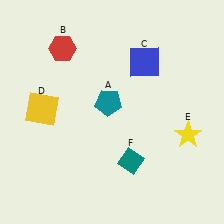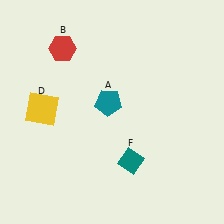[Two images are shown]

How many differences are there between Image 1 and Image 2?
There are 2 differences between the two images.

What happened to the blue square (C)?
The blue square (C) was removed in Image 2. It was in the top-right area of Image 1.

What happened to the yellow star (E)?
The yellow star (E) was removed in Image 2. It was in the bottom-right area of Image 1.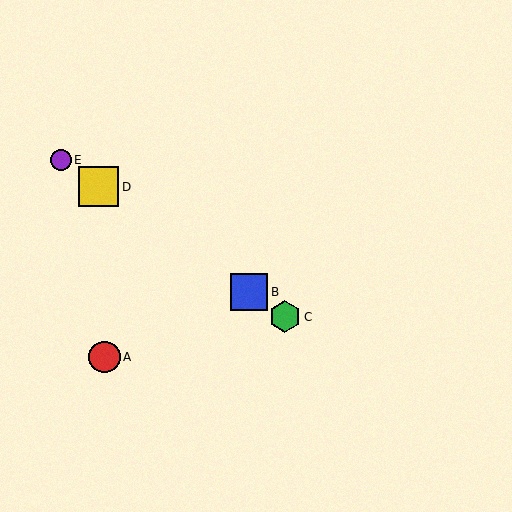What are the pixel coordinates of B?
Object B is at (249, 292).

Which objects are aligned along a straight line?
Objects B, C, D, E are aligned along a straight line.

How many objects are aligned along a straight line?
4 objects (B, C, D, E) are aligned along a straight line.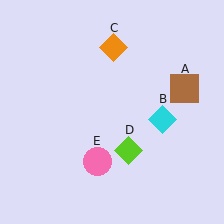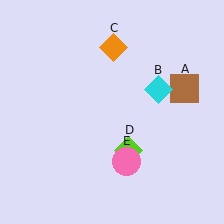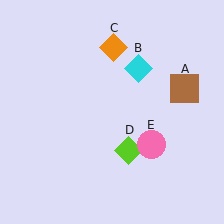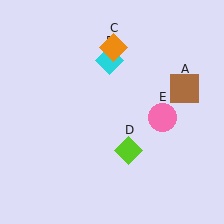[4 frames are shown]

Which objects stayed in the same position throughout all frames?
Brown square (object A) and orange diamond (object C) and lime diamond (object D) remained stationary.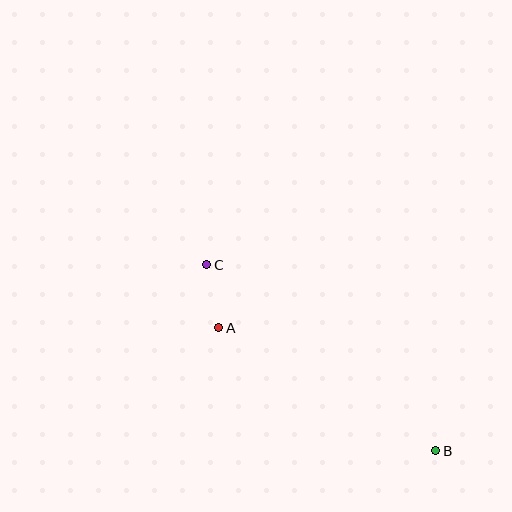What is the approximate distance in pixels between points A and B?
The distance between A and B is approximately 249 pixels.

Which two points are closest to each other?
Points A and C are closest to each other.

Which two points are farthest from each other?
Points B and C are farthest from each other.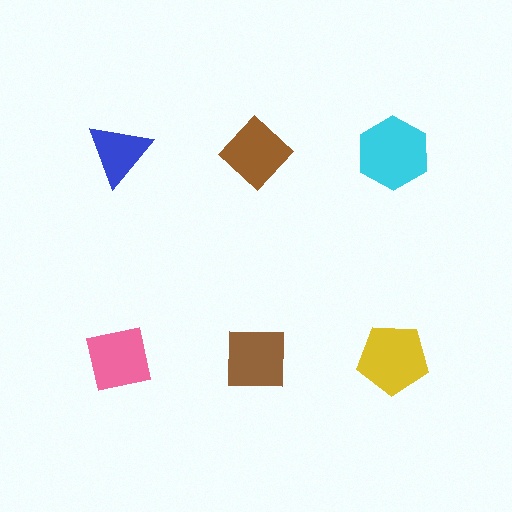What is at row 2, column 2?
A brown square.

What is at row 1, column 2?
A brown diamond.